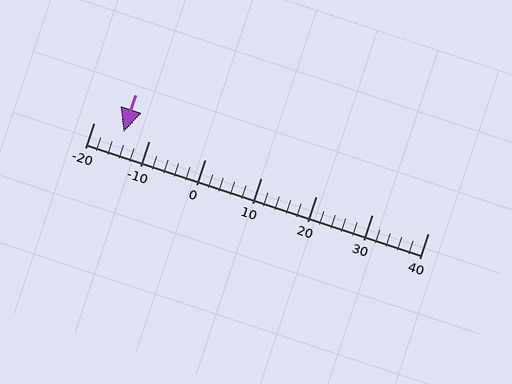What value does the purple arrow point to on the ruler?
The purple arrow points to approximately -15.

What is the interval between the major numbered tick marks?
The major tick marks are spaced 10 units apart.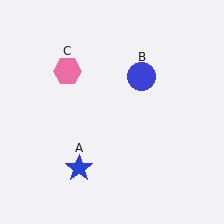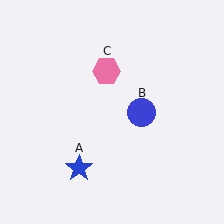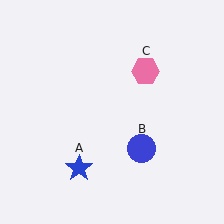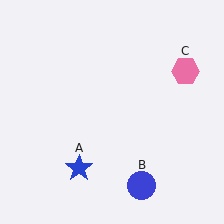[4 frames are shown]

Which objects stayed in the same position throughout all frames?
Blue star (object A) remained stationary.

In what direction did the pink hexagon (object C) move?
The pink hexagon (object C) moved right.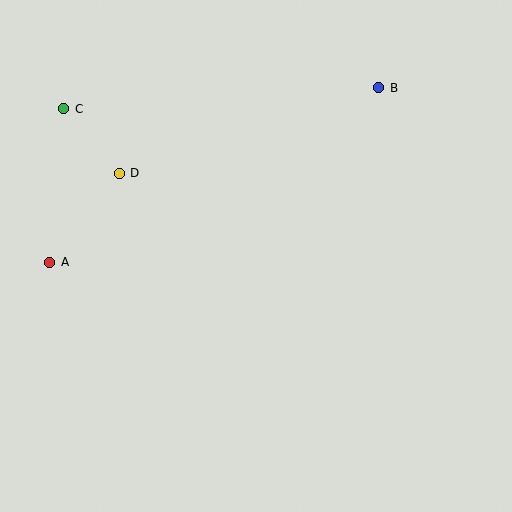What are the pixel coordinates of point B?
Point B is at (379, 88).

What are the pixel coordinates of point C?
Point C is at (64, 109).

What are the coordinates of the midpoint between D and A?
The midpoint between D and A is at (84, 218).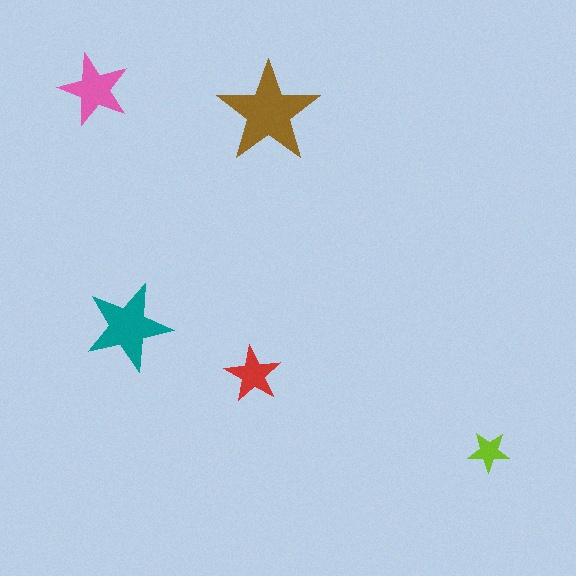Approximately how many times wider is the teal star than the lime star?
About 2 times wider.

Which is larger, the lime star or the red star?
The red one.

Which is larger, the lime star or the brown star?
The brown one.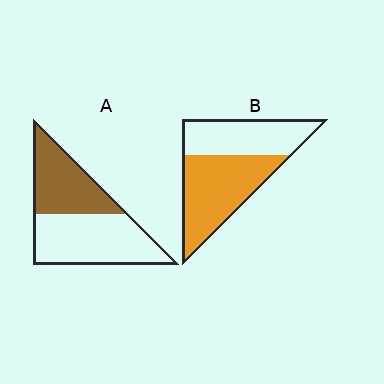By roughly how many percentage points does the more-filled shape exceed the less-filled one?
By roughly 15 percentage points (B over A).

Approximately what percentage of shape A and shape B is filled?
A is approximately 40% and B is approximately 55%.